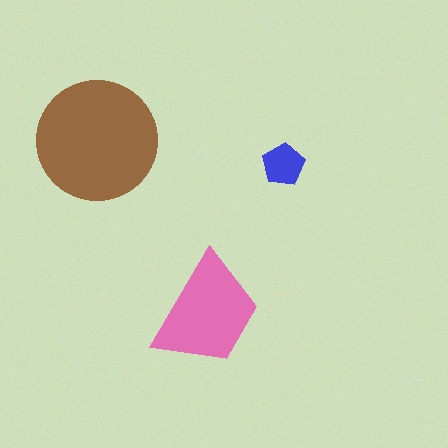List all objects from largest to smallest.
The brown circle, the pink trapezoid, the blue pentagon.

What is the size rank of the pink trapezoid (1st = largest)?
2nd.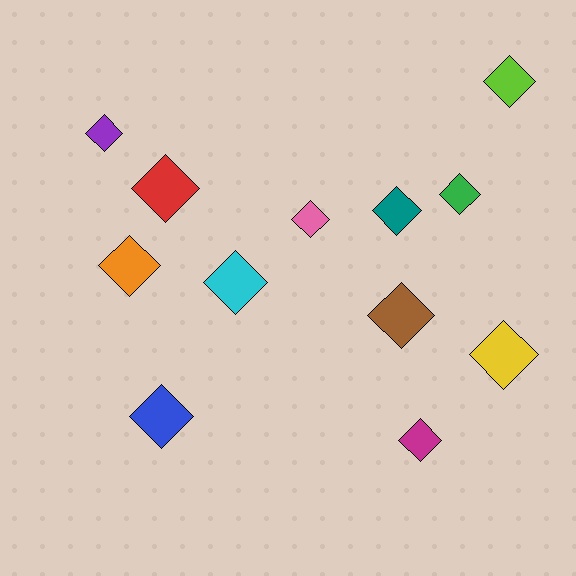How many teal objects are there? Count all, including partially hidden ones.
There is 1 teal object.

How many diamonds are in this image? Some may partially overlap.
There are 12 diamonds.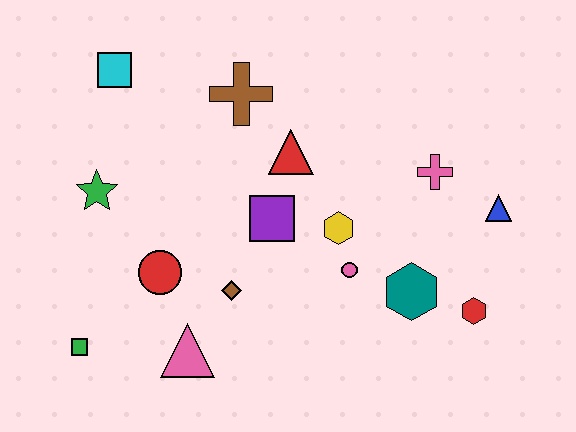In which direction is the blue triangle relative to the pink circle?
The blue triangle is to the right of the pink circle.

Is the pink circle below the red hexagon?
No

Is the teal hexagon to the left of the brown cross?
No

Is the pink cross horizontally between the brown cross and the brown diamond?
No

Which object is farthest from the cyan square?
The red hexagon is farthest from the cyan square.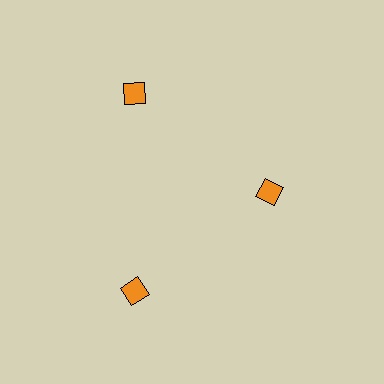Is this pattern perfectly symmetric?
No. The 3 orange diamonds are arranged in a ring, but one element near the 3 o'clock position is pulled inward toward the center, breaking the 3-fold rotational symmetry.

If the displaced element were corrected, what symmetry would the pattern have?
It would have 3-fold rotational symmetry — the pattern would map onto itself every 120 degrees.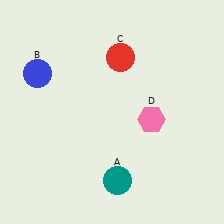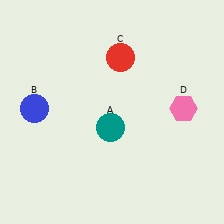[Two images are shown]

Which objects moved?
The objects that moved are: the teal circle (A), the blue circle (B), the pink hexagon (D).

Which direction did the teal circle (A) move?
The teal circle (A) moved up.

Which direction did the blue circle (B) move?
The blue circle (B) moved down.